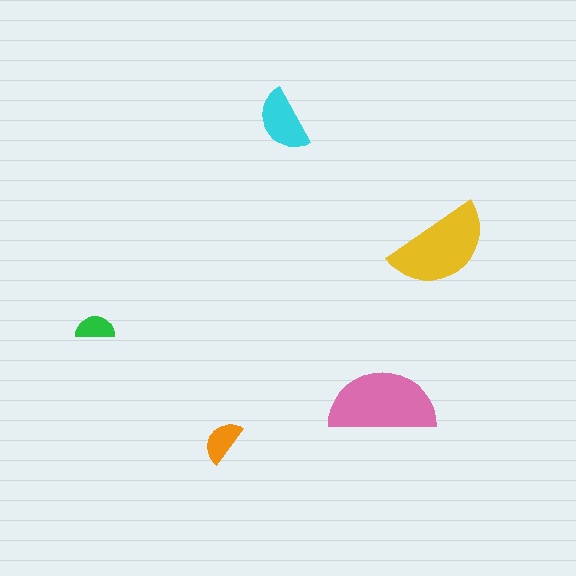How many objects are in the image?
There are 5 objects in the image.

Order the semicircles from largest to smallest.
the pink one, the yellow one, the cyan one, the orange one, the green one.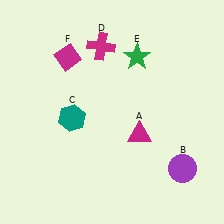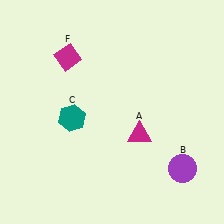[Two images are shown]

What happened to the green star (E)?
The green star (E) was removed in Image 2. It was in the top-right area of Image 1.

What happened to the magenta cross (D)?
The magenta cross (D) was removed in Image 2. It was in the top-left area of Image 1.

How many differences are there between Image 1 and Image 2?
There are 2 differences between the two images.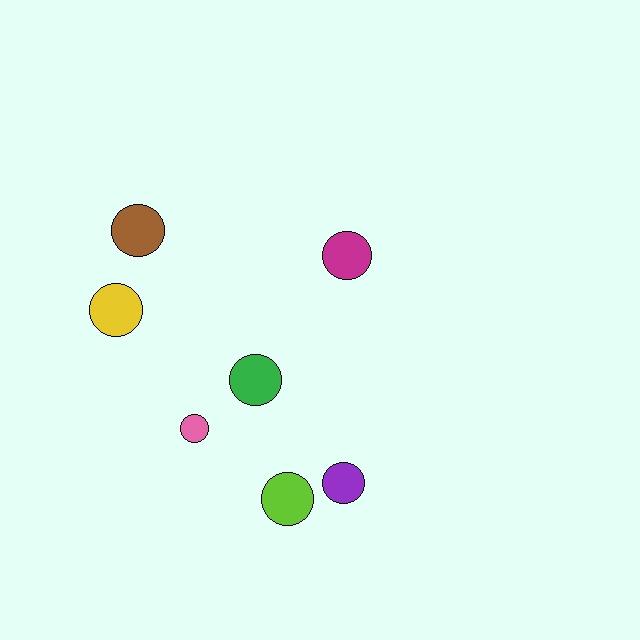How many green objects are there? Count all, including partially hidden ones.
There is 1 green object.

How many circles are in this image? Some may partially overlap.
There are 7 circles.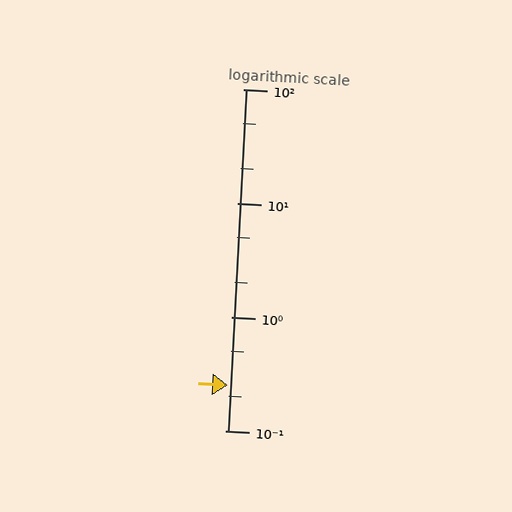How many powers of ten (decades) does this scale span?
The scale spans 3 decades, from 0.1 to 100.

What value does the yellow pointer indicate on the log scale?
The pointer indicates approximately 0.25.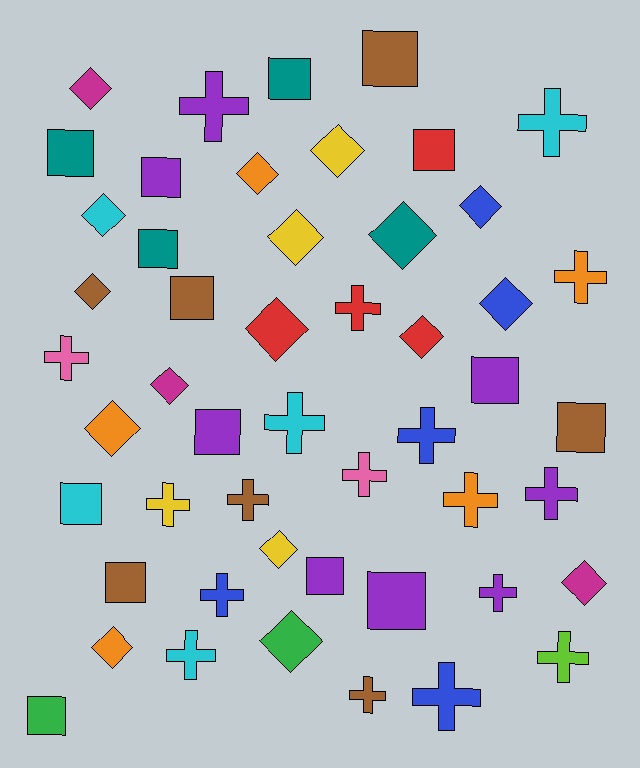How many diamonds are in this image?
There are 17 diamonds.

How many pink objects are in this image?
There are 2 pink objects.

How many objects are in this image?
There are 50 objects.